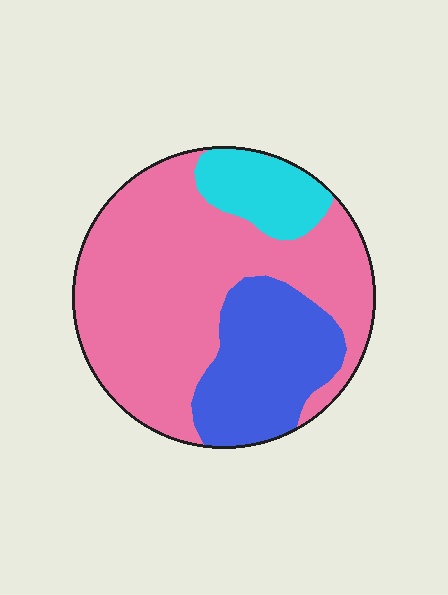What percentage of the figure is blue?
Blue takes up between a quarter and a half of the figure.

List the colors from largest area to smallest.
From largest to smallest: pink, blue, cyan.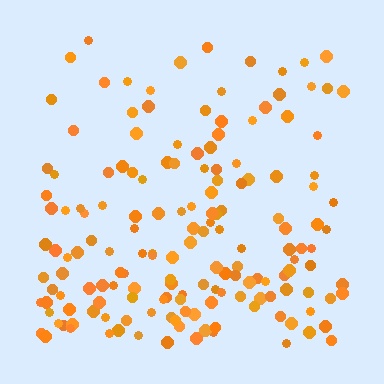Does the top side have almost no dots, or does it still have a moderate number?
Still a moderate number, just noticeably fewer than the bottom.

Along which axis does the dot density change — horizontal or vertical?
Vertical.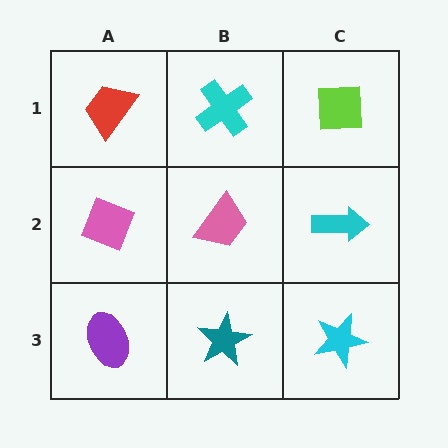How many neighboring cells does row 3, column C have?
2.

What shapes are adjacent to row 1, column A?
A pink diamond (row 2, column A), a cyan cross (row 1, column B).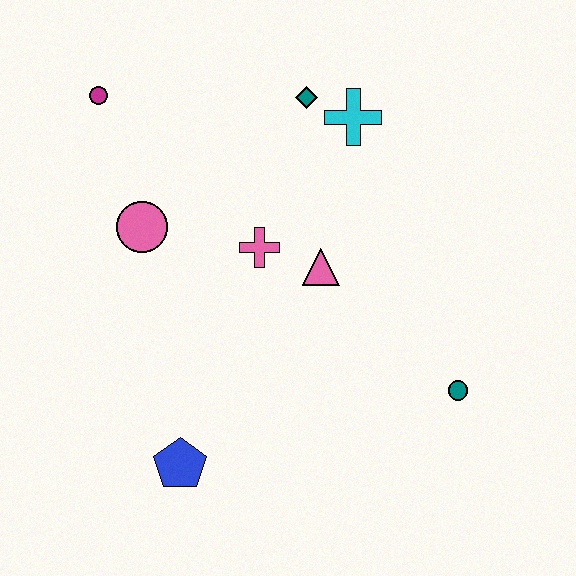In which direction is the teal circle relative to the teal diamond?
The teal circle is below the teal diamond.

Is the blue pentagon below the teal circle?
Yes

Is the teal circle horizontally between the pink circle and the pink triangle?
No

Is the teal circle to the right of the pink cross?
Yes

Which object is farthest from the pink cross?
The teal circle is farthest from the pink cross.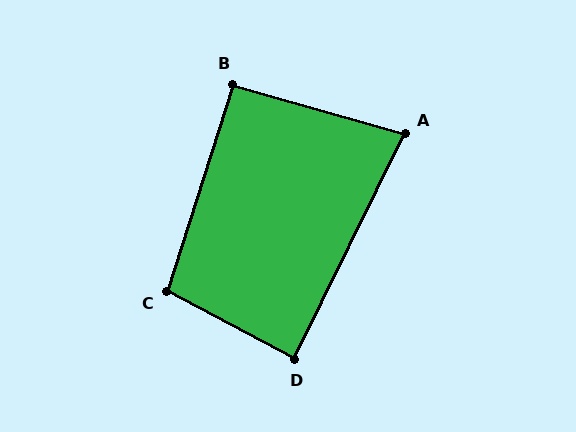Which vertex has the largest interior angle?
C, at approximately 100 degrees.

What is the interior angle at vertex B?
Approximately 92 degrees (approximately right).